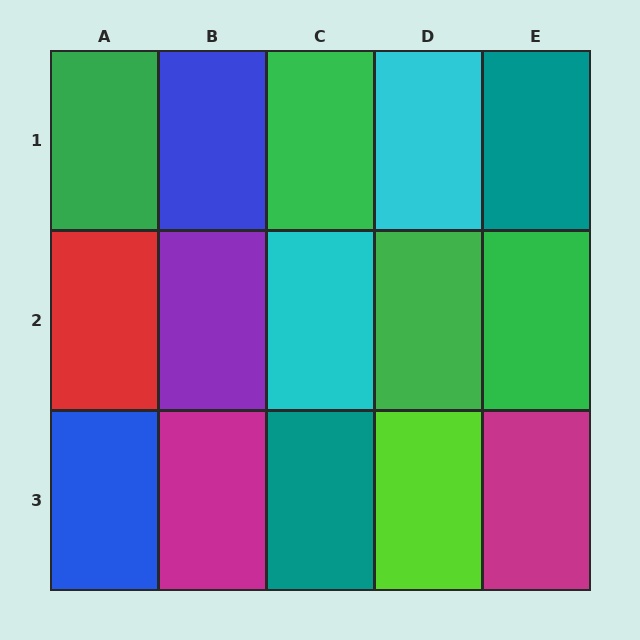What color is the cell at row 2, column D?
Green.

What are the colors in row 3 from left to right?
Blue, magenta, teal, lime, magenta.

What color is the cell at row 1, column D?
Cyan.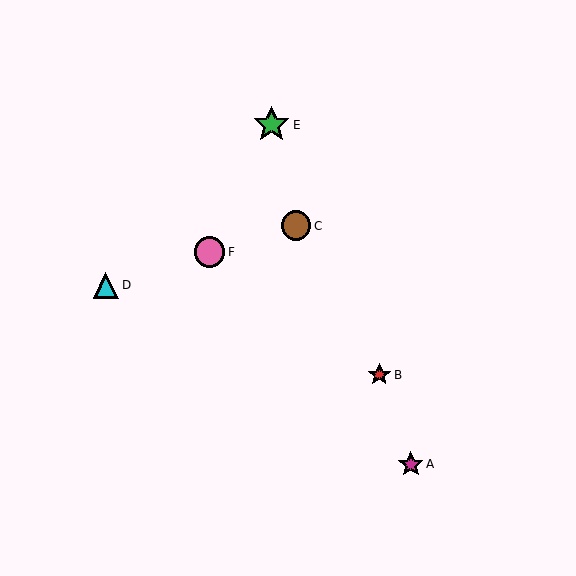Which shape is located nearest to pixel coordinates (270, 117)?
The green star (labeled E) at (271, 125) is nearest to that location.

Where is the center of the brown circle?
The center of the brown circle is at (296, 226).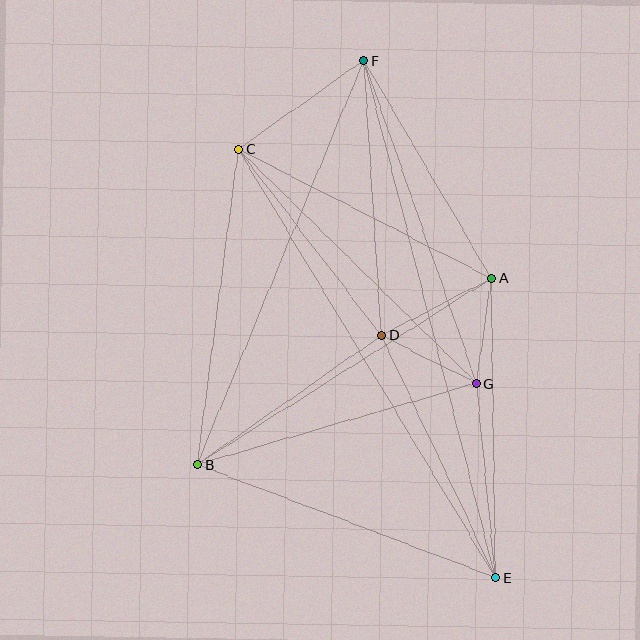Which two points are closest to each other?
Points A and G are closest to each other.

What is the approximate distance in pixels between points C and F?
The distance between C and F is approximately 154 pixels.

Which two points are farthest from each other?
Points E and F are farthest from each other.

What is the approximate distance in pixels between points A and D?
The distance between A and D is approximately 123 pixels.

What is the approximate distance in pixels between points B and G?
The distance between B and G is approximately 290 pixels.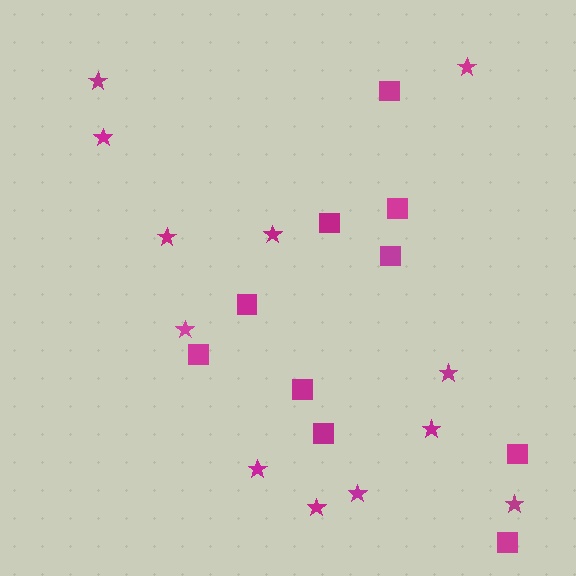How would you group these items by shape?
There are 2 groups: one group of squares (10) and one group of stars (12).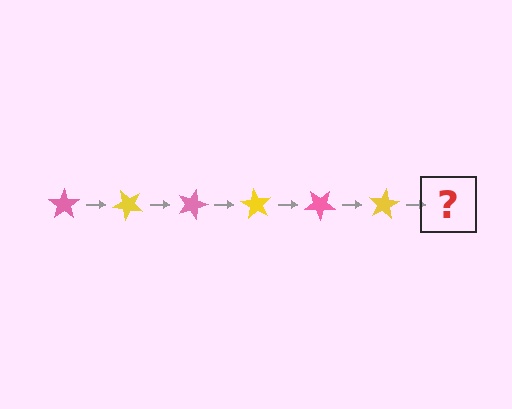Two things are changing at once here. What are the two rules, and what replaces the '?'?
The two rules are that it rotates 45 degrees each step and the color cycles through pink and yellow. The '?' should be a pink star, rotated 270 degrees from the start.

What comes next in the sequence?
The next element should be a pink star, rotated 270 degrees from the start.